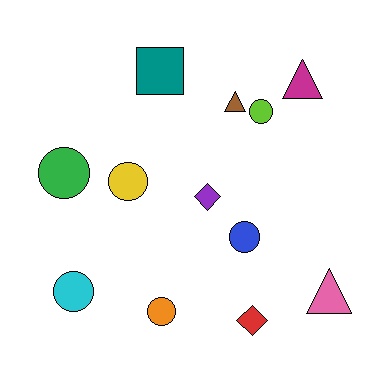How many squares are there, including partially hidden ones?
There is 1 square.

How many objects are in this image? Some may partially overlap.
There are 12 objects.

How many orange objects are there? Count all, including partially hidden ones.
There is 1 orange object.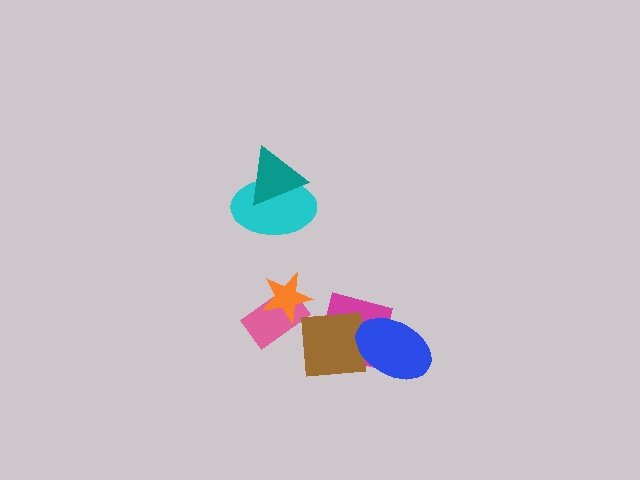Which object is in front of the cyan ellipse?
The teal triangle is in front of the cyan ellipse.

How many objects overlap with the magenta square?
2 objects overlap with the magenta square.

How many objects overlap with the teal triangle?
1 object overlaps with the teal triangle.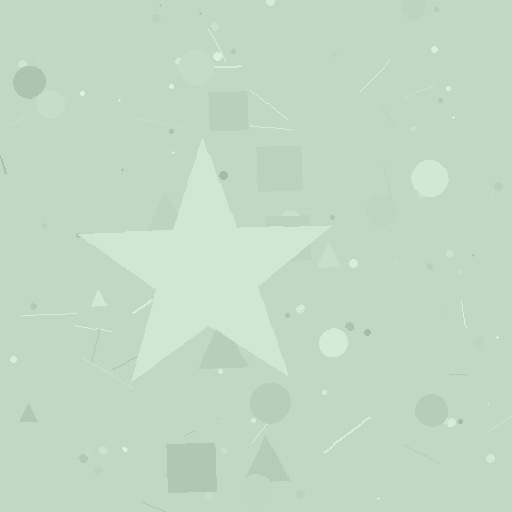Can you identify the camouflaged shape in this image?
The camouflaged shape is a star.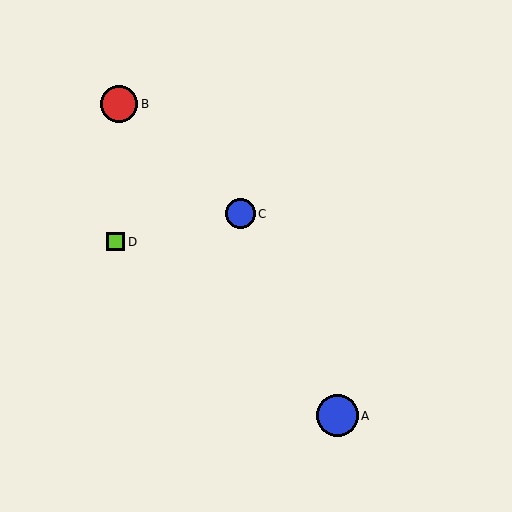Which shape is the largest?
The blue circle (labeled A) is the largest.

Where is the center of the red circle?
The center of the red circle is at (119, 104).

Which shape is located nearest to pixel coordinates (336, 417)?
The blue circle (labeled A) at (337, 416) is nearest to that location.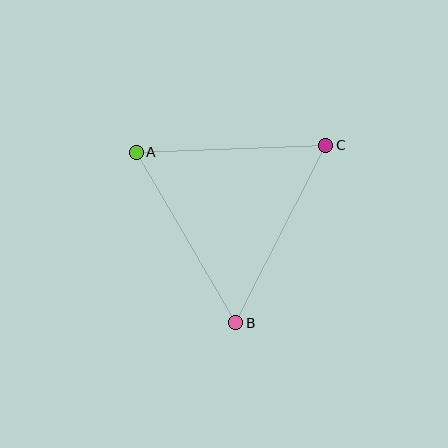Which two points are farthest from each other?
Points B and C are farthest from each other.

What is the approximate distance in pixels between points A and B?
The distance between A and B is approximately 197 pixels.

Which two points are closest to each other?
Points A and C are closest to each other.